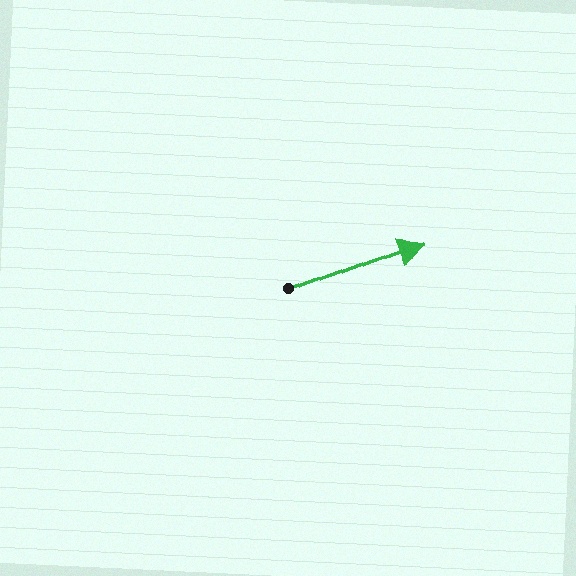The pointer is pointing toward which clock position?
Roughly 2 o'clock.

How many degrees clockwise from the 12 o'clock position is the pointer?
Approximately 69 degrees.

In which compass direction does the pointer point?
East.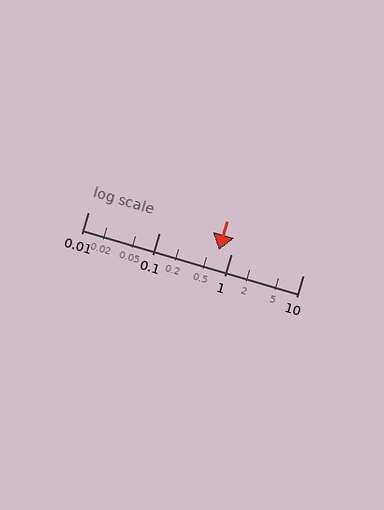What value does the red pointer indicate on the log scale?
The pointer indicates approximately 0.68.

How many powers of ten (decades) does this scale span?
The scale spans 3 decades, from 0.01 to 10.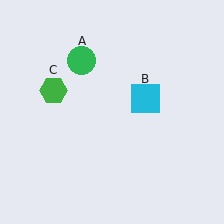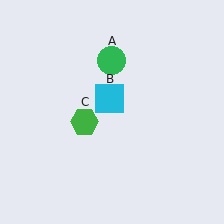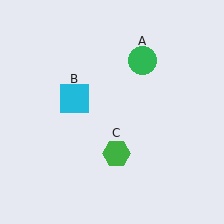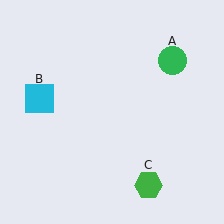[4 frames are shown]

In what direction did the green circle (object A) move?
The green circle (object A) moved right.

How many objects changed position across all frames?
3 objects changed position: green circle (object A), cyan square (object B), green hexagon (object C).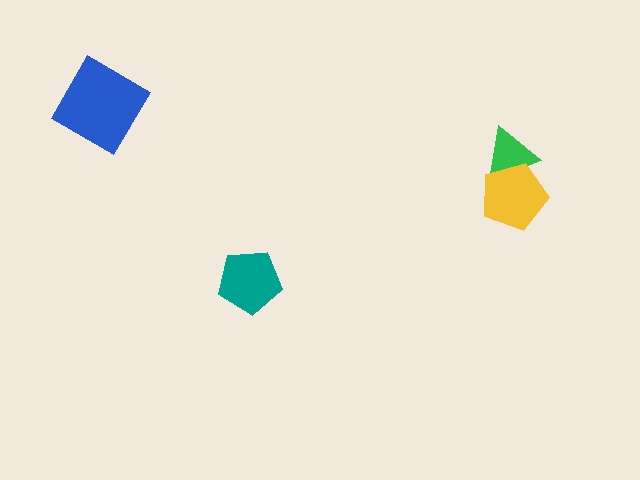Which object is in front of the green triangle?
The yellow pentagon is in front of the green triangle.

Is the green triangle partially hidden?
Yes, it is partially covered by another shape.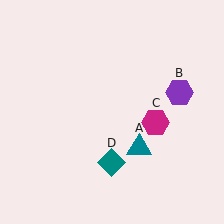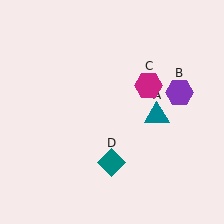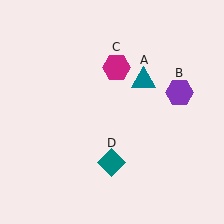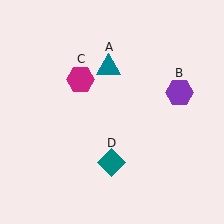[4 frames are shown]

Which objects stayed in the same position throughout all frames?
Purple hexagon (object B) and teal diamond (object D) remained stationary.